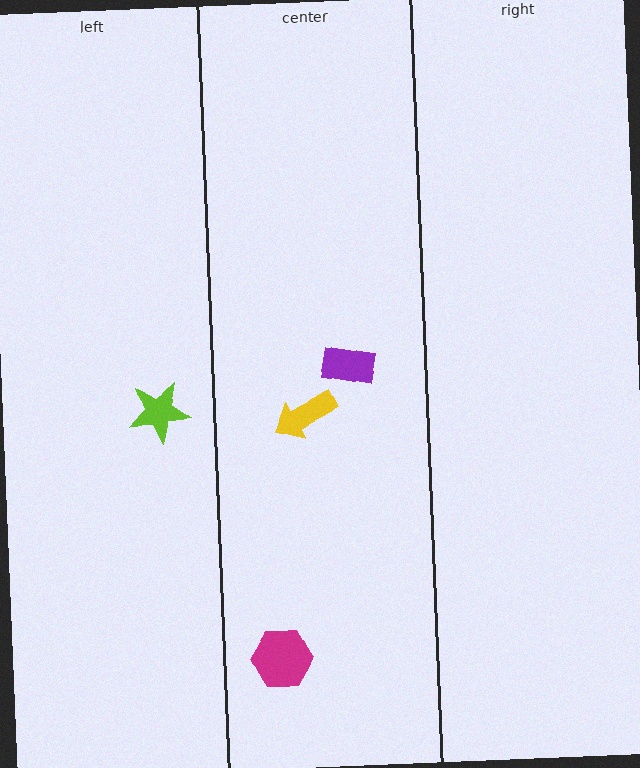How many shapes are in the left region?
1.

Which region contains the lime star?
The left region.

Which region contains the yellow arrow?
The center region.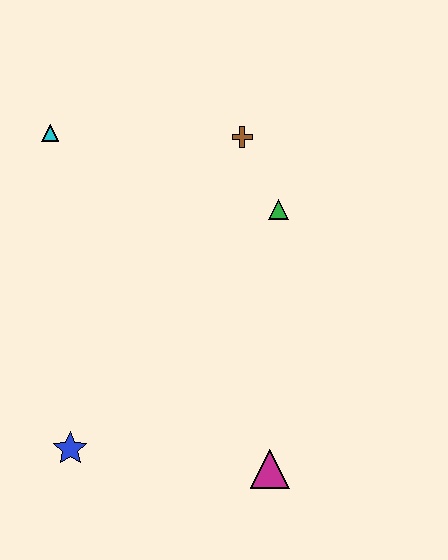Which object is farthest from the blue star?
The brown cross is farthest from the blue star.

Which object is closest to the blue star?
The magenta triangle is closest to the blue star.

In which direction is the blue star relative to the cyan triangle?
The blue star is below the cyan triangle.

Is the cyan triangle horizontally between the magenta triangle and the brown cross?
No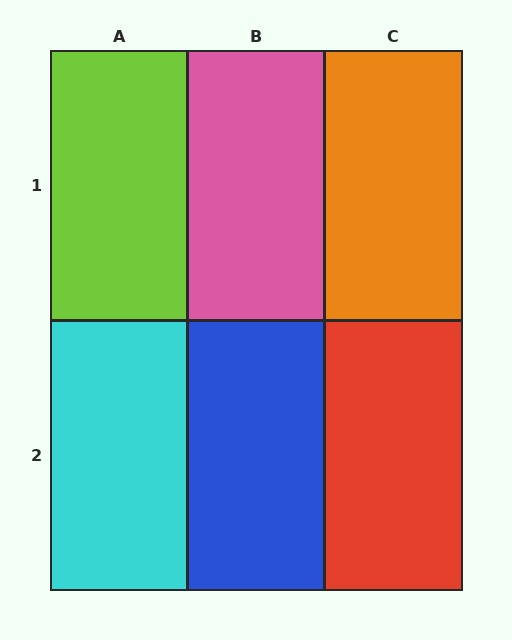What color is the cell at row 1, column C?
Orange.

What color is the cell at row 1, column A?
Lime.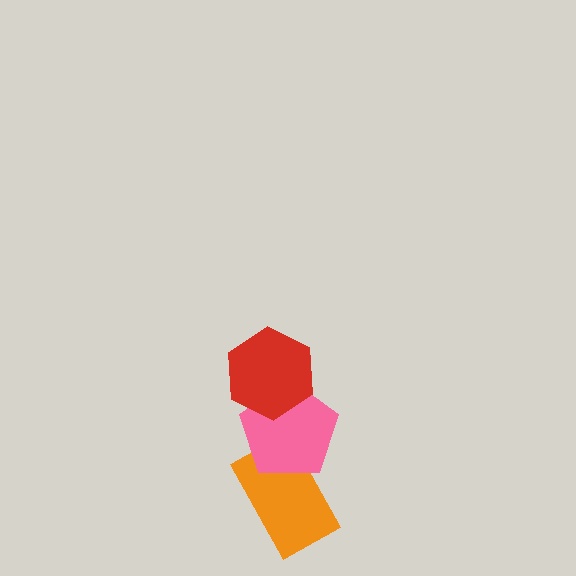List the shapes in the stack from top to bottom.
From top to bottom: the red hexagon, the pink pentagon, the orange rectangle.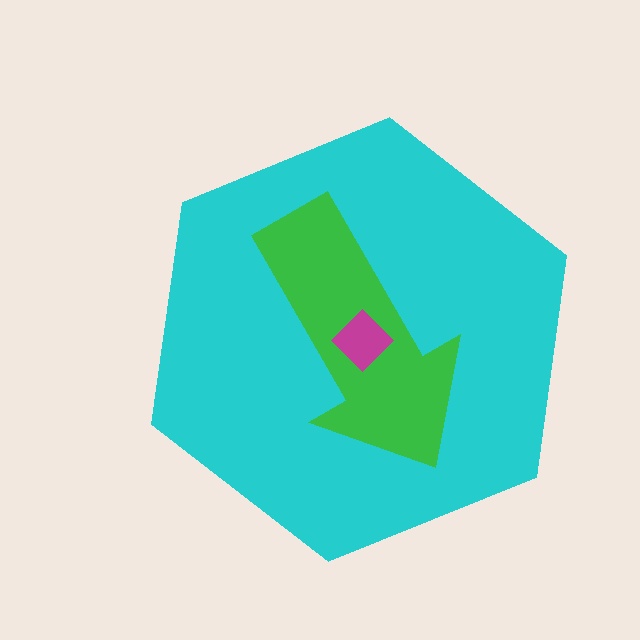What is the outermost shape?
The cyan hexagon.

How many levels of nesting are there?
3.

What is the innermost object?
The magenta diamond.